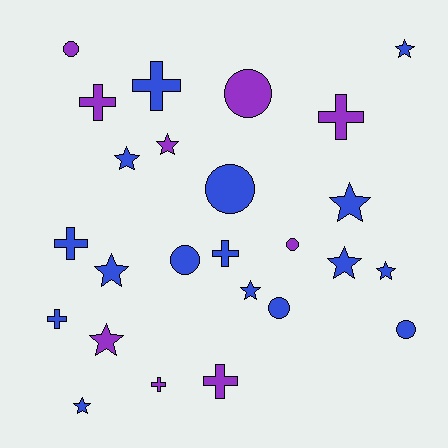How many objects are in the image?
There are 25 objects.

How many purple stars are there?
There are 2 purple stars.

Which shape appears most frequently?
Star, with 10 objects.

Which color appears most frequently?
Blue, with 16 objects.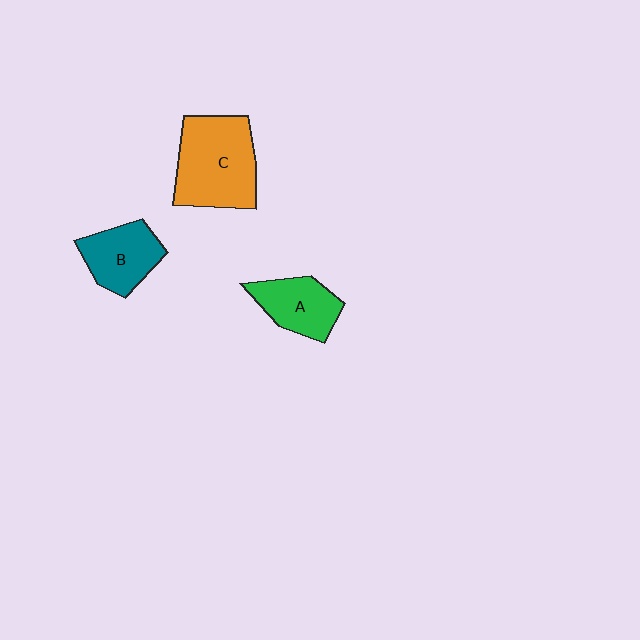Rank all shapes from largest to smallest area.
From largest to smallest: C (orange), B (teal), A (green).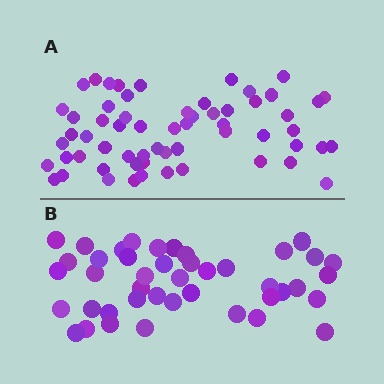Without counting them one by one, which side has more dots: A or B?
Region A (the top region) has more dots.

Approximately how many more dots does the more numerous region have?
Region A has approximately 15 more dots than region B.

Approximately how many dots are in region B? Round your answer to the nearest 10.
About 40 dots. (The exact count is 43, which rounds to 40.)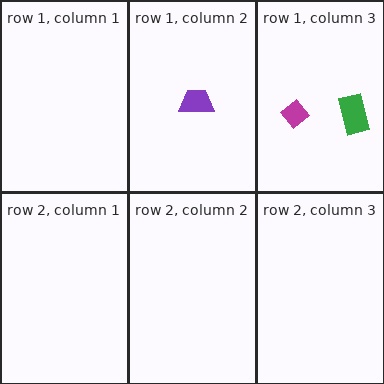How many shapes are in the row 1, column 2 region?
1.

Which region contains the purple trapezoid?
The row 1, column 2 region.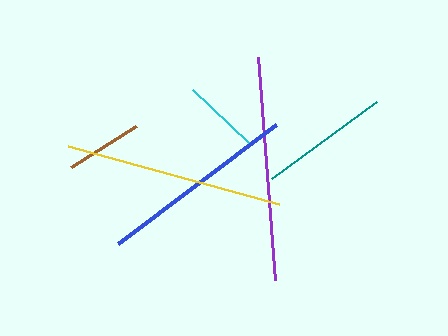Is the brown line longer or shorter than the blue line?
The blue line is longer than the brown line.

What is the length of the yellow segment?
The yellow segment is approximately 219 pixels long.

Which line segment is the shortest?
The cyan line is the shortest at approximately 77 pixels.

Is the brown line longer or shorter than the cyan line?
The brown line is longer than the cyan line.